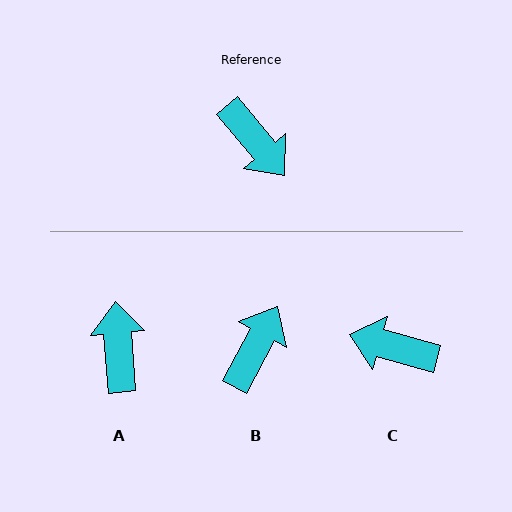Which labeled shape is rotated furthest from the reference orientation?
A, about 145 degrees away.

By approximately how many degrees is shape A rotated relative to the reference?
Approximately 145 degrees counter-clockwise.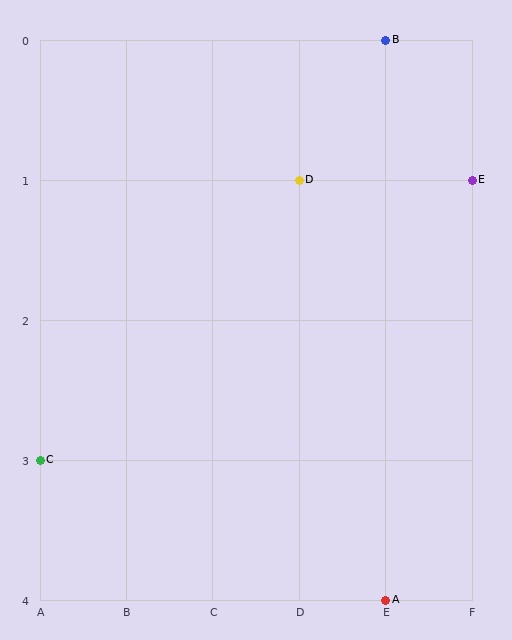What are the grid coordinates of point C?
Point C is at grid coordinates (A, 3).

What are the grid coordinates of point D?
Point D is at grid coordinates (D, 1).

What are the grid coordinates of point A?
Point A is at grid coordinates (E, 4).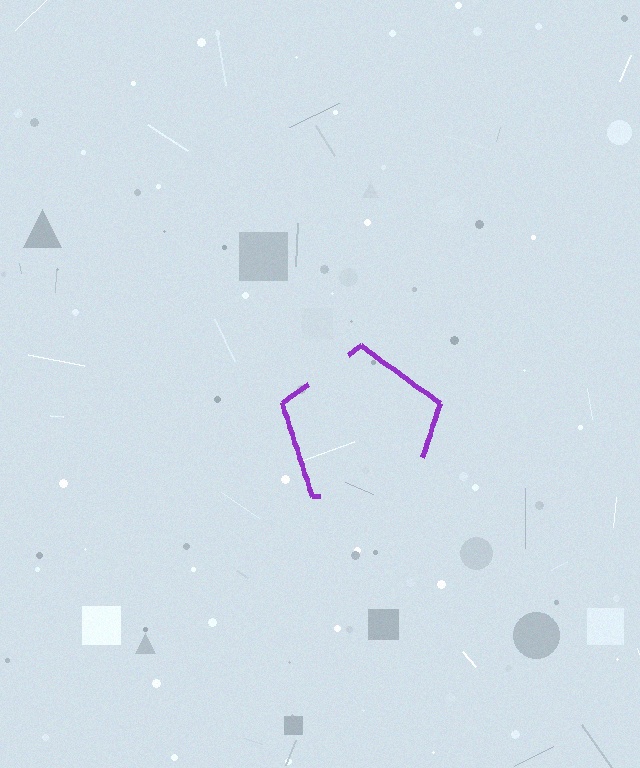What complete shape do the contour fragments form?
The contour fragments form a pentagon.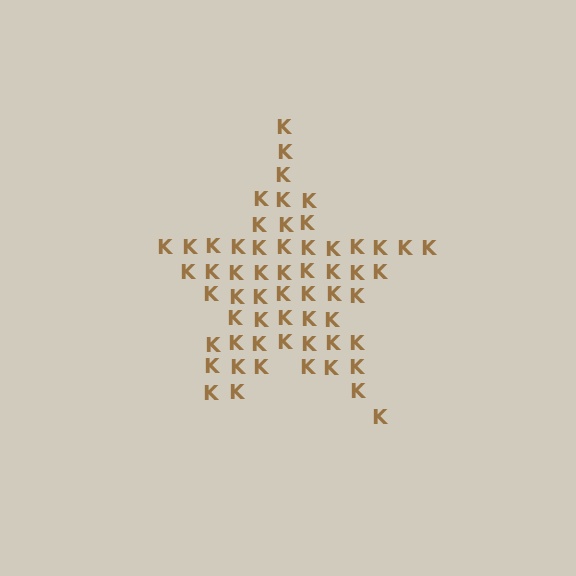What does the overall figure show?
The overall figure shows a star.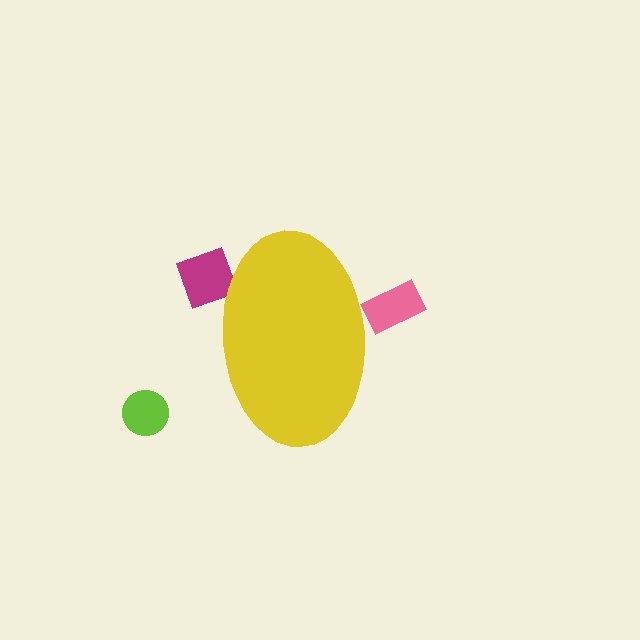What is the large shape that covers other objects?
A yellow ellipse.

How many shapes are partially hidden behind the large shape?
2 shapes are partially hidden.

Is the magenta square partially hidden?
Yes, the magenta square is partially hidden behind the yellow ellipse.